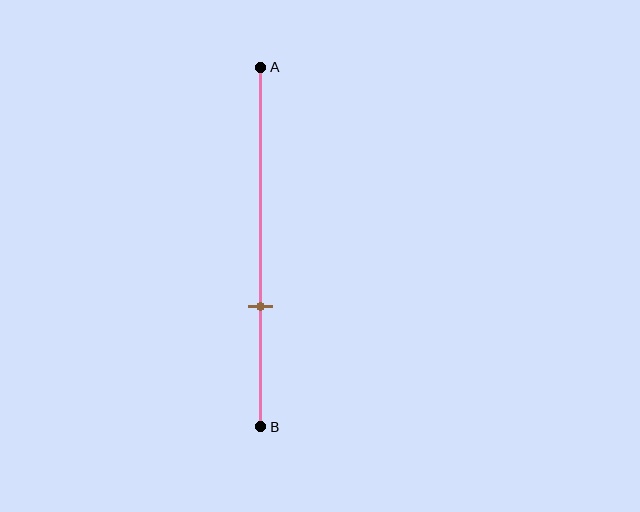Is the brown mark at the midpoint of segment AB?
No, the mark is at about 65% from A, not at the 50% midpoint.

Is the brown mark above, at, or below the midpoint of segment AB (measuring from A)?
The brown mark is below the midpoint of segment AB.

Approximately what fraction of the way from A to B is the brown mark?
The brown mark is approximately 65% of the way from A to B.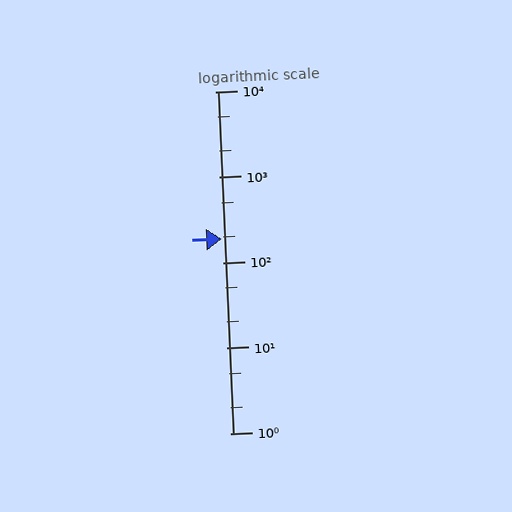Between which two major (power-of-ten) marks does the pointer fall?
The pointer is between 100 and 1000.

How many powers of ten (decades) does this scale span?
The scale spans 4 decades, from 1 to 10000.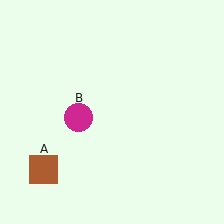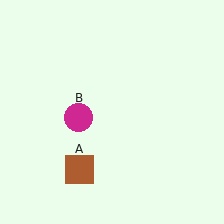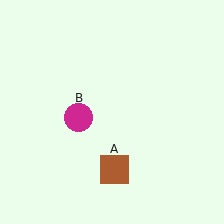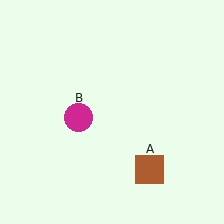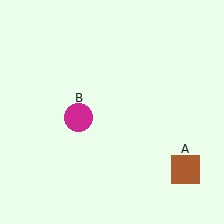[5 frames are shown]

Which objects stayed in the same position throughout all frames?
Magenta circle (object B) remained stationary.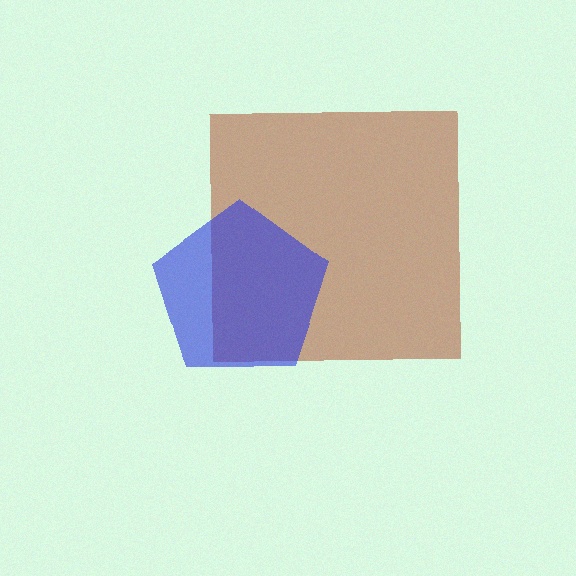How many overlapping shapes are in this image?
There are 2 overlapping shapes in the image.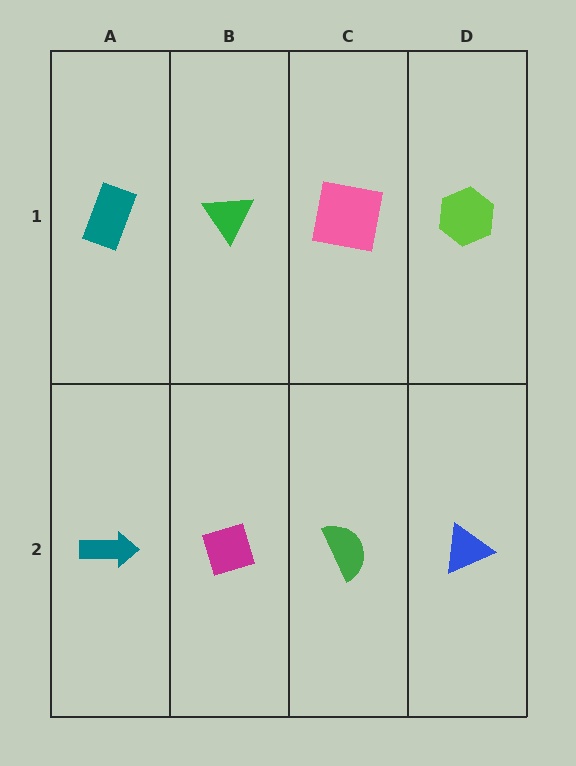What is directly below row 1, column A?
A teal arrow.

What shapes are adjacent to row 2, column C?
A pink square (row 1, column C), a magenta diamond (row 2, column B), a blue triangle (row 2, column D).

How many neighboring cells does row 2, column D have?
2.